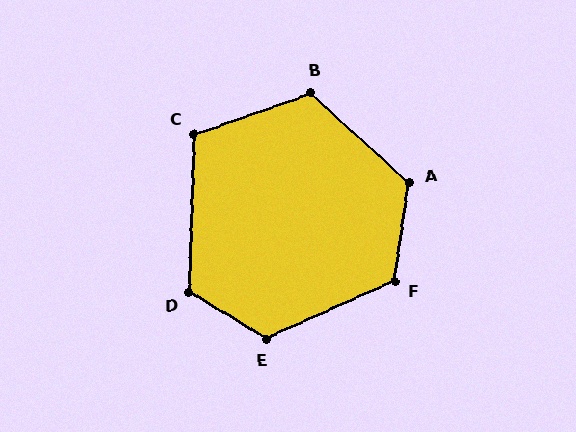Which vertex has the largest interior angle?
A, at approximately 125 degrees.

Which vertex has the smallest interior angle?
C, at approximately 111 degrees.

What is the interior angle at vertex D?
Approximately 120 degrees (obtuse).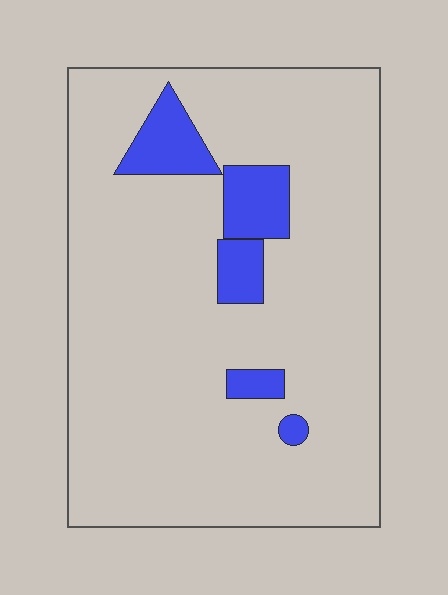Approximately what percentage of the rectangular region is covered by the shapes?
Approximately 10%.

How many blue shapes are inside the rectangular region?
5.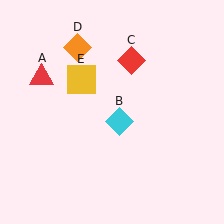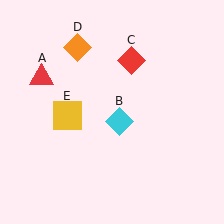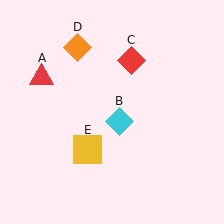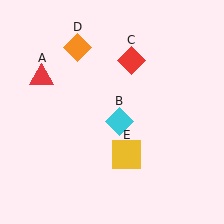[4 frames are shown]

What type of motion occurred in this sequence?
The yellow square (object E) rotated counterclockwise around the center of the scene.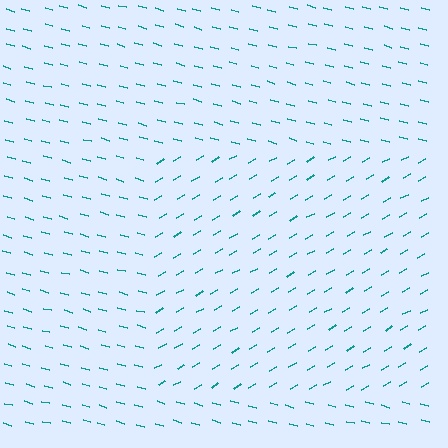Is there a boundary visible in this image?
Yes, there is a texture boundary formed by a change in line orientation.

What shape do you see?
I see a rectangle.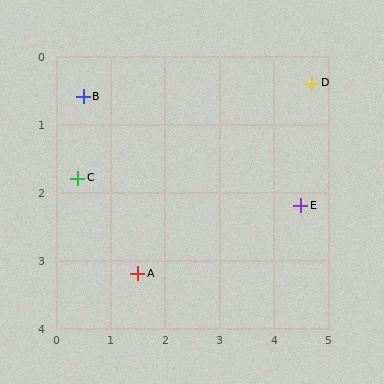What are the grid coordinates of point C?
Point C is at approximately (0.4, 1.8).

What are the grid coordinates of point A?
Point A is at approximately (1.5, 3.2).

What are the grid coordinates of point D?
Point D is at approximately (4.7, 0.4).